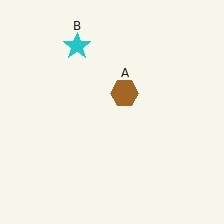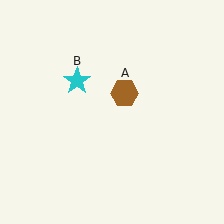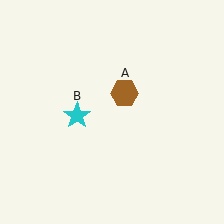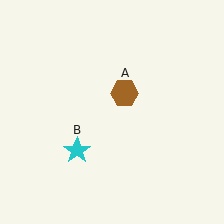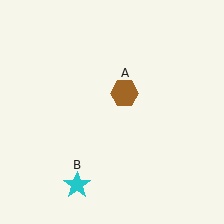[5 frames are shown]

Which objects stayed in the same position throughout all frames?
Brown hexagon (object A) remained stationary.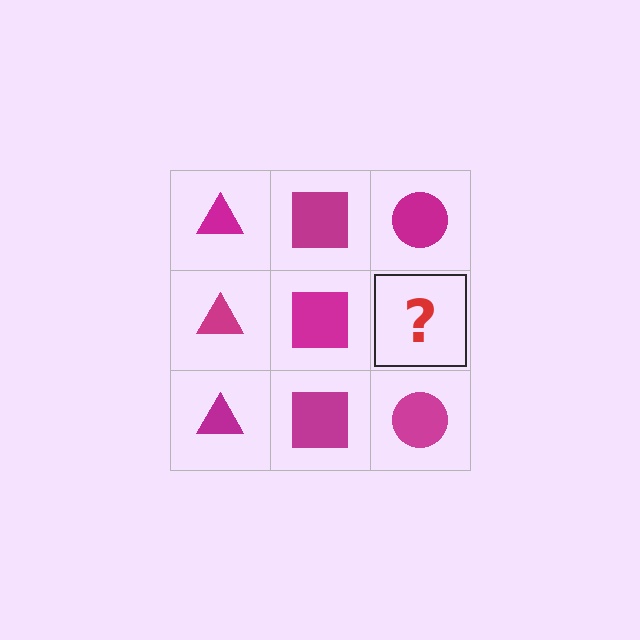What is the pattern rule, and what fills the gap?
The rule is that each column has a consistent shape. The gap should be filled with a magenta circle.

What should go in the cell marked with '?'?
The missing cell should contain a magenta circle.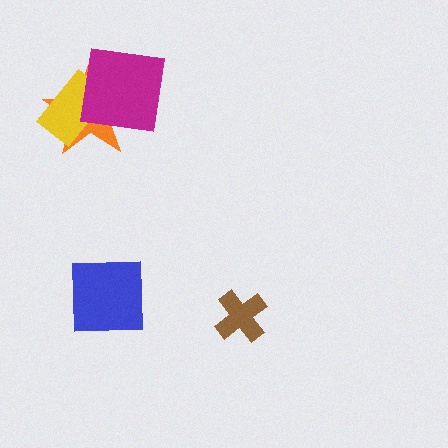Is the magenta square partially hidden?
No, no other shape covers it.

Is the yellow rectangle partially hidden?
Yes, it is partially covered by another shape.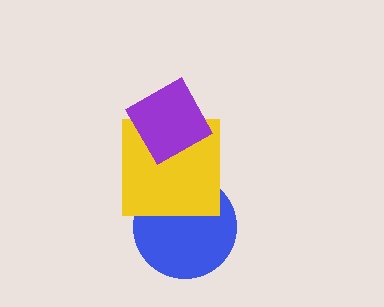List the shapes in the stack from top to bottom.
From top to bottom: the purple diamond, the yellow square, the blue circle.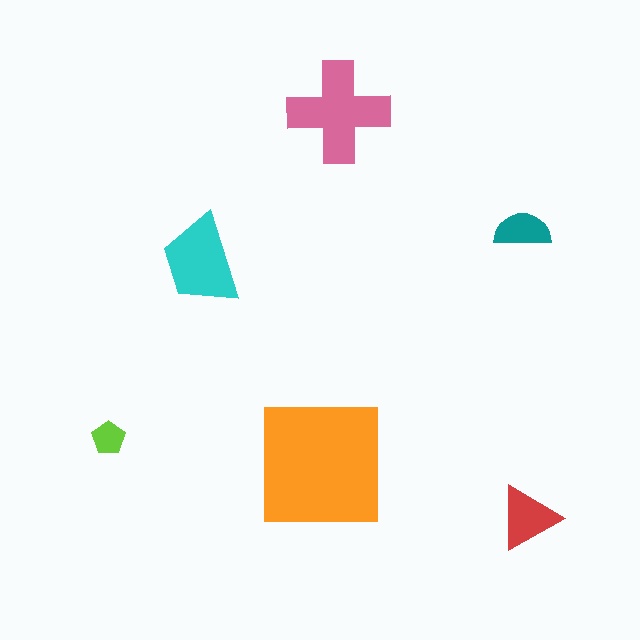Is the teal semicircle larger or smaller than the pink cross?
Smaller.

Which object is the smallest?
The lime pentagon.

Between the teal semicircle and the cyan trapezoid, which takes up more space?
The cyan trapezoid.